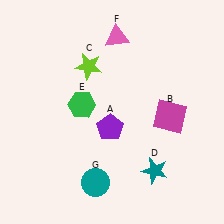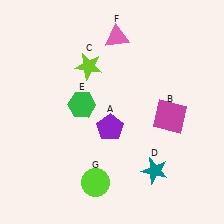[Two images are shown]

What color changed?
The circle (G) changed from teal in Image 1 to lime in Image 2.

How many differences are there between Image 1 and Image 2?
There is 1 difference between the two images.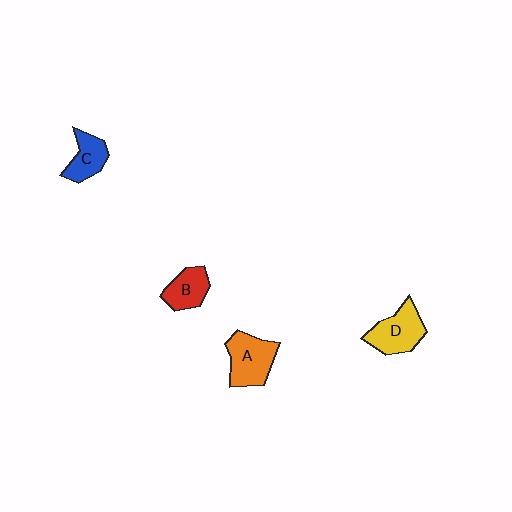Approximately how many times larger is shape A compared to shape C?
Approximately 1.5 times.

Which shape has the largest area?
Shape A (orange).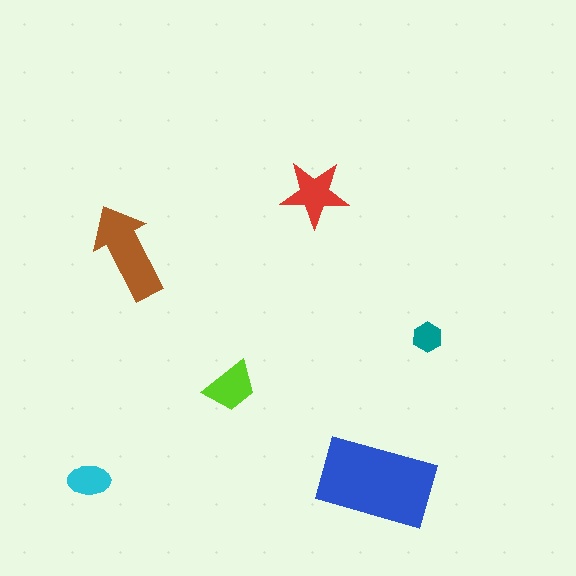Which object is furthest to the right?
The teal hexagon is rightmost.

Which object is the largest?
The blue rectangle.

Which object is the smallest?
The teal hexagon.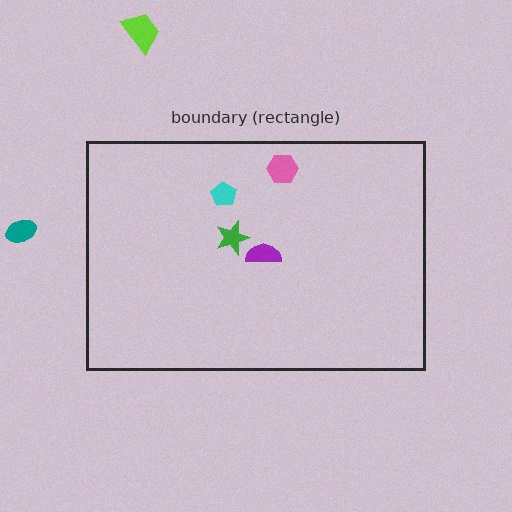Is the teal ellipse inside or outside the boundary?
Outside.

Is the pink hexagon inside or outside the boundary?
Inside.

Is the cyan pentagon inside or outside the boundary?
Inside.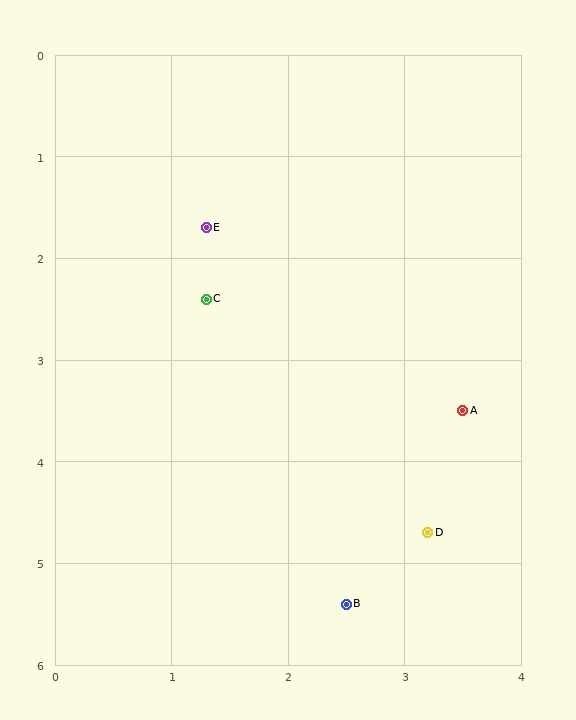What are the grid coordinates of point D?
Point D is at approximately (3.2, 4.7).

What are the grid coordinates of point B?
Point B is at approximately (2.5, 5.4).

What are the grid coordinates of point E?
Point E is at approximately (1.3, 1.7).